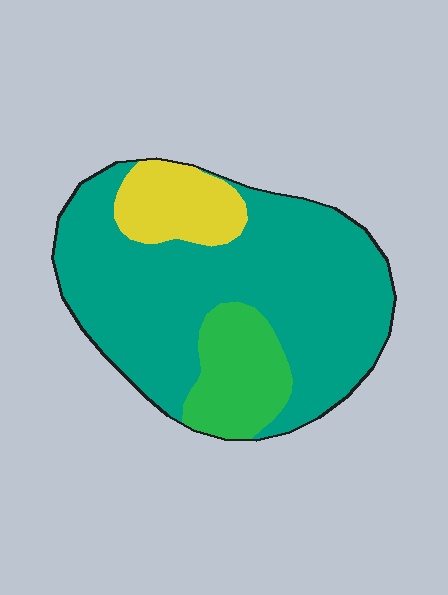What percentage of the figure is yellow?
Yellow takes up about one eighth (1/8) of the figure.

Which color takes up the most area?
Teal, at roughly 70%.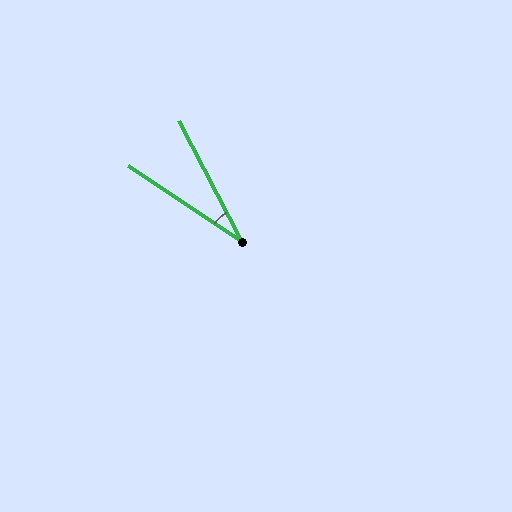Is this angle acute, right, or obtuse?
It is acute.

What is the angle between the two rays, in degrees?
Approximately 29 degrees.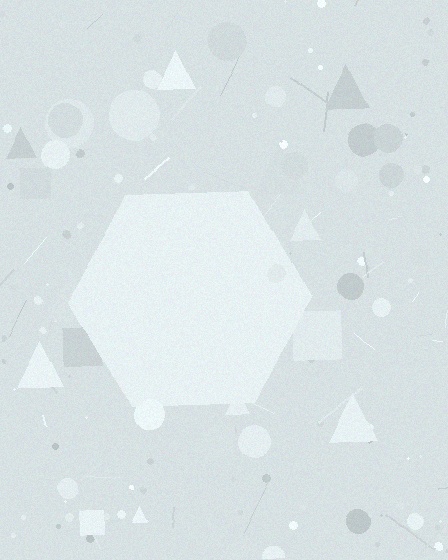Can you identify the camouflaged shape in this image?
The camouflaged shape is a hexagon.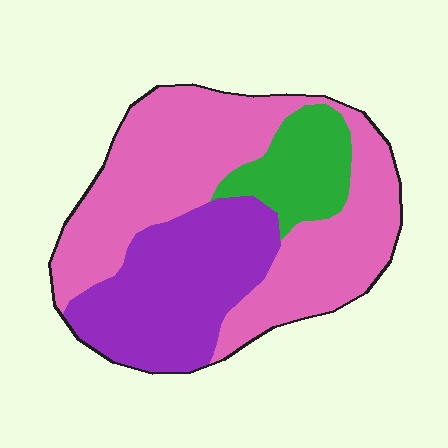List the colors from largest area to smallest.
From largest to smallest: pink, purple, green.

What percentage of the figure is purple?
Purple takes up between a quarter and a half of the figure.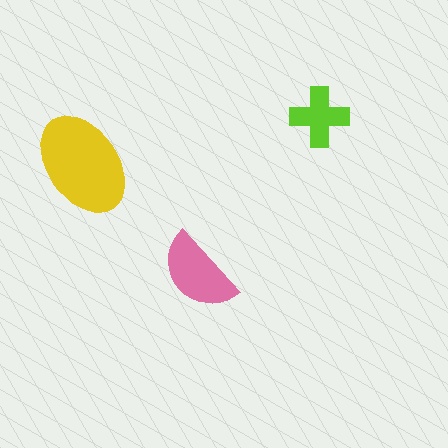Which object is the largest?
The yellow ellipse.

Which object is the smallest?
The lime cross.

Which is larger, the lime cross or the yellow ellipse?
The yellow ellipse.